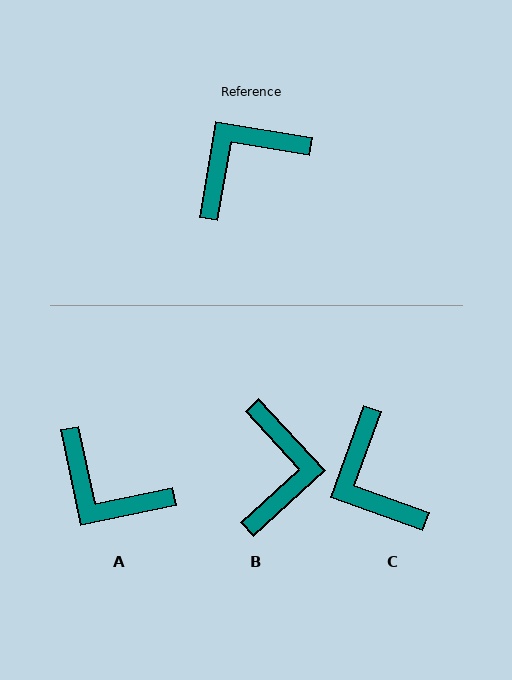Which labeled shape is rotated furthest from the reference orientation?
B, about 128 degrees away.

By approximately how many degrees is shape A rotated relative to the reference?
Approximately 111 degrees counter-clockwise.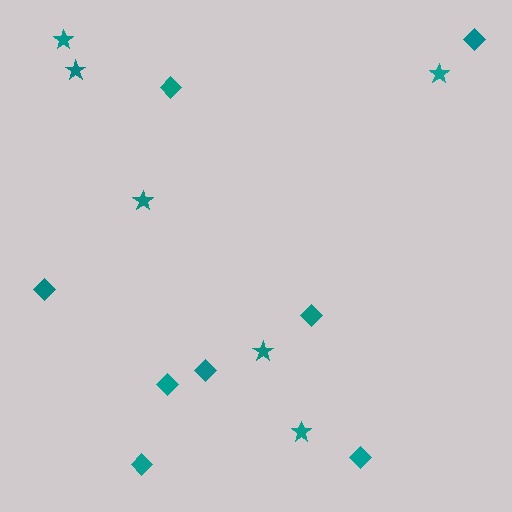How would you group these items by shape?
There are 2 groups: one group of diamonds (8) and one group of stars (6).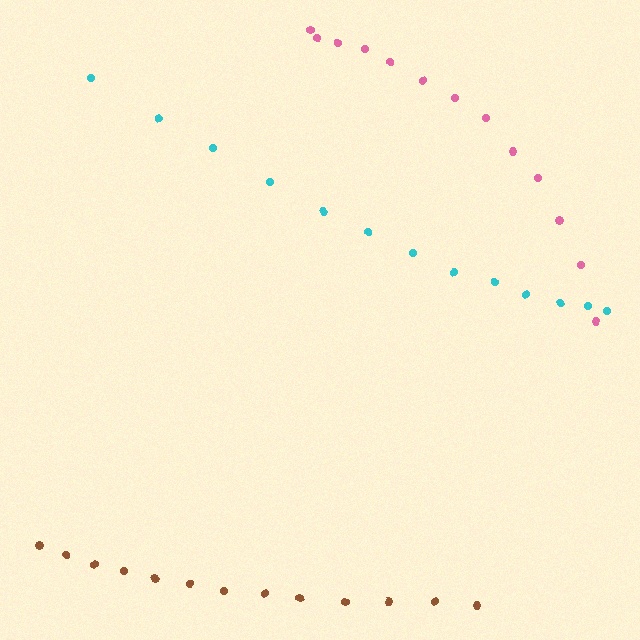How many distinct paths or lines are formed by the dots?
There are 3 distinct paths.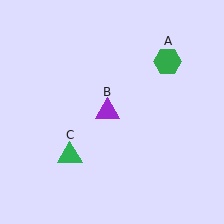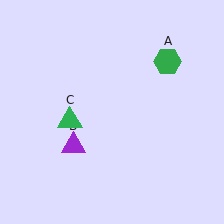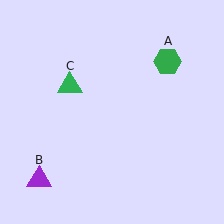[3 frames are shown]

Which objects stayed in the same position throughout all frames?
Green hexagon (object A) remained stationary.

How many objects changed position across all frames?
2 objects changed position: purple triangle (object B), green triangle (object C).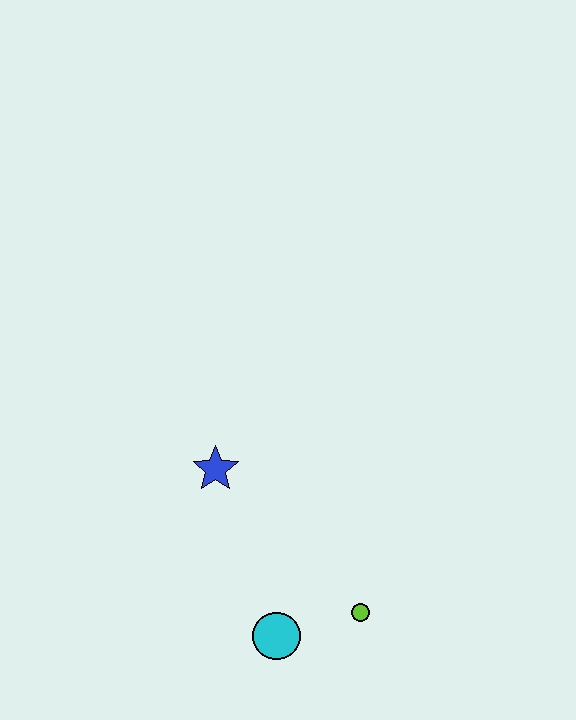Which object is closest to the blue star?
The cyan circle is closest to the blue star.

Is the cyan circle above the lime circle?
No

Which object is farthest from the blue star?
The lime circle is farthest from the blue star.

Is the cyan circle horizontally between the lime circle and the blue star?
Yes